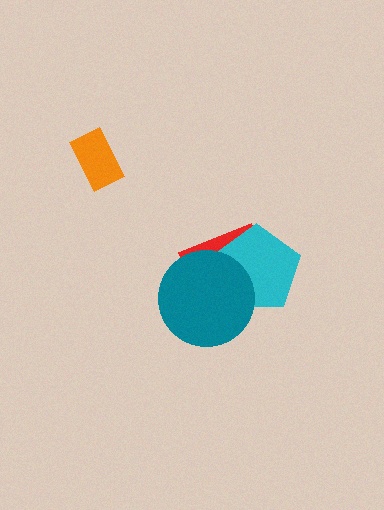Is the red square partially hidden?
Yes, it is partially covered by another shape.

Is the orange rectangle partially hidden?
No, no other shape covers it.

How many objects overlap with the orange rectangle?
0 objects overlap with the orange rectangle.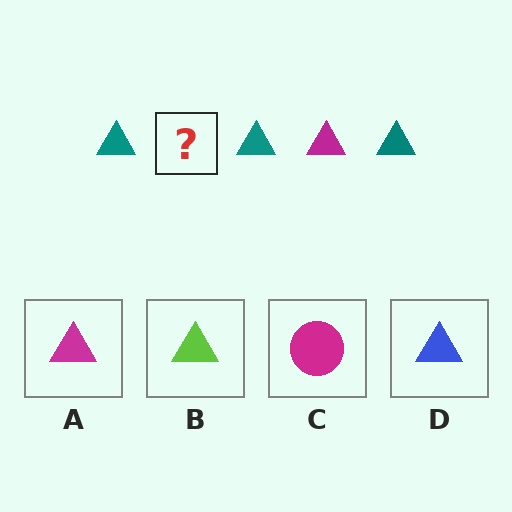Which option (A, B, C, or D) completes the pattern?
A.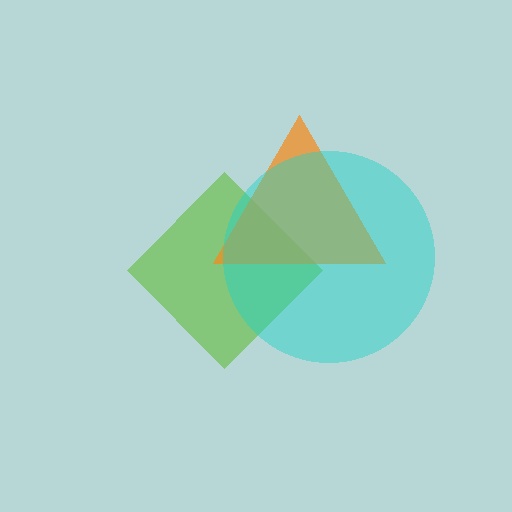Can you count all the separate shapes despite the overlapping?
Yes, there are 3 separate shapes.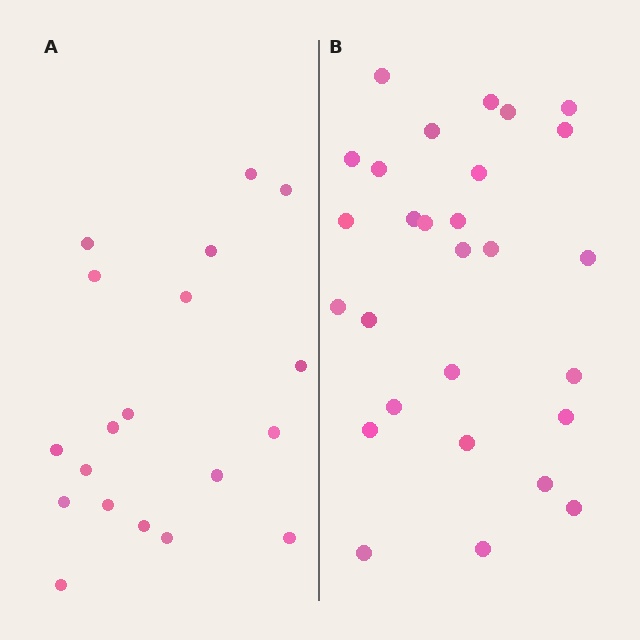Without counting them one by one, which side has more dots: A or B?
Region B (the right region) has more dots.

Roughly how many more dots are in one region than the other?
Region B has roughly 8 or so more dots than region A.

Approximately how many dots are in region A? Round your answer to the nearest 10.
About 20 dots. (The exact count is 19, which rounds to 20.)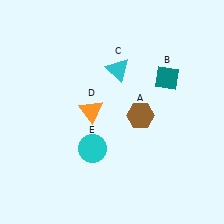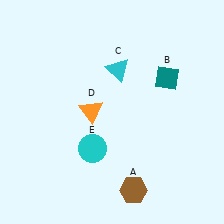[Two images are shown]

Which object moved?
The brown hexagon (A) moved down.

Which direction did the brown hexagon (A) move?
The brown hexagon (A) moved down.